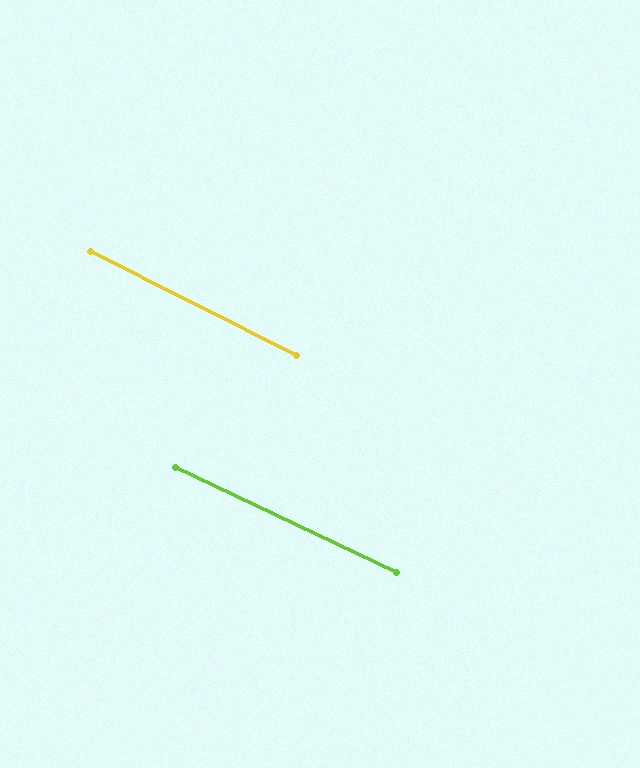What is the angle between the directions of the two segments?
Approximately 2 degrees.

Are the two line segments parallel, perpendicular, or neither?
Parallel — their directions differ by only 1.5°.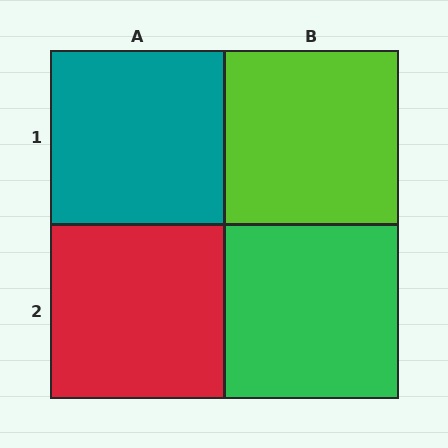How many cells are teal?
1 cell is teal.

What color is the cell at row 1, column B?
Lime.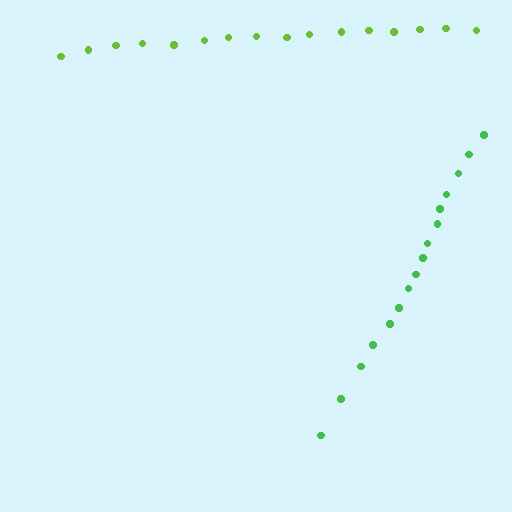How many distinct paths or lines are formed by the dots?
There are 2 distinct paths.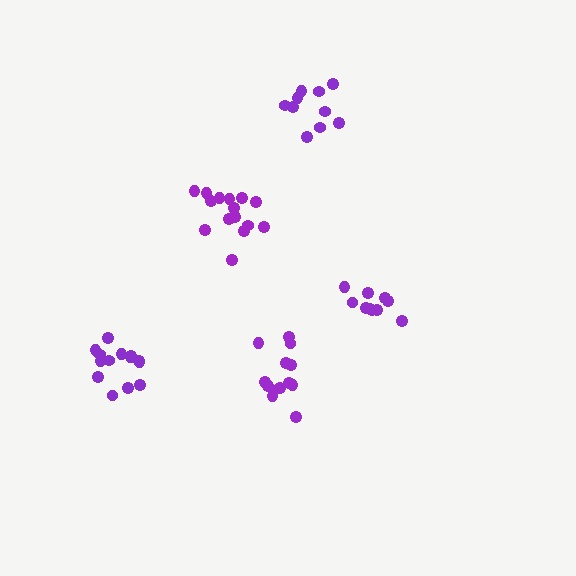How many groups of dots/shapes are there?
There are 5 groups.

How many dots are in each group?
Group 1: 15 dots, Group 2: 14 dots, Group 3: 10 dots, Group 4: 13 dots, Group 5: 10 dots (62 total).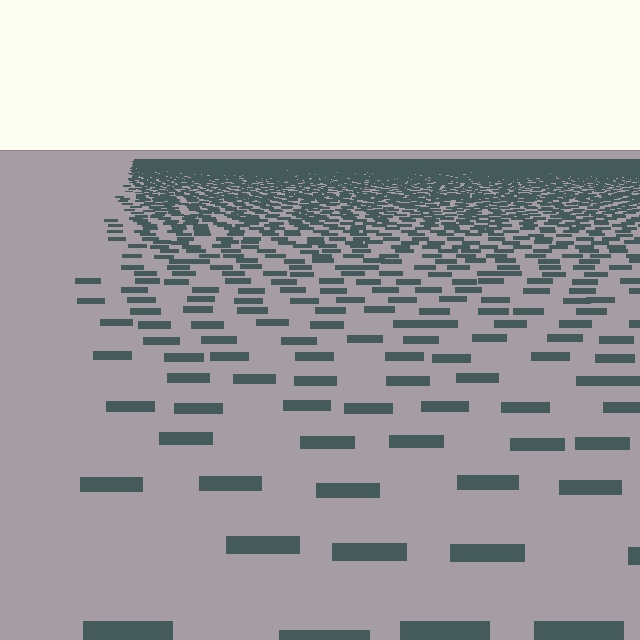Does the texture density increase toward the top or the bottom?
Density increases toward the top.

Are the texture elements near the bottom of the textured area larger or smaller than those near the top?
Larger. Near the bottom, elements are closer to the viewer and appear at a bigger on-screen size.